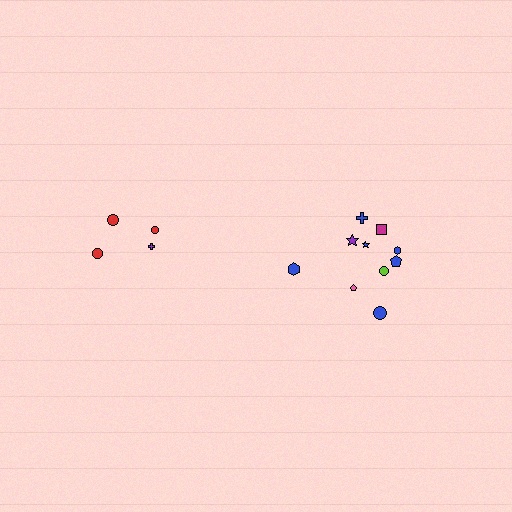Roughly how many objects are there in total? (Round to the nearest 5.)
Roughly 15 objects in total.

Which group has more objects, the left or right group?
The right group.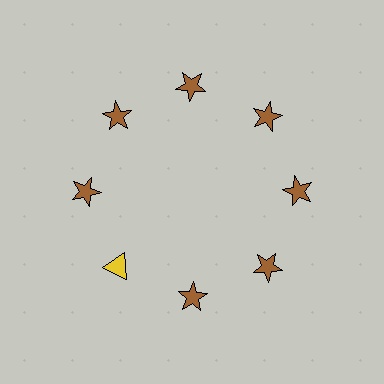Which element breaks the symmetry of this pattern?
The yellow triangle at roughly the 8 o'clock position breaks the symmetry. All other shapes are brown stars.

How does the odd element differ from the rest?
It differs in both color (yellow instead of brown) and shape (triangle instead of star).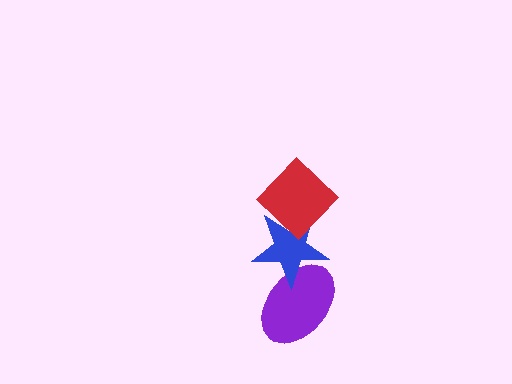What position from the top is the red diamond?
The red diamond is 1st from the top.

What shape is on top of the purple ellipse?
The blue star is on top of the purple ellipse.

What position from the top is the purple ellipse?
The purple ellipse is 3rd from the top.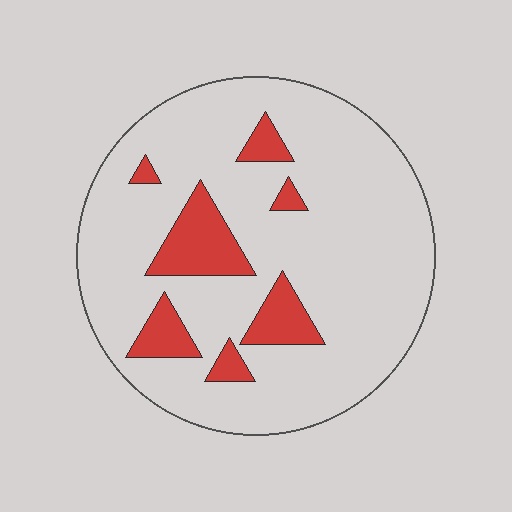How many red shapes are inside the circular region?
7.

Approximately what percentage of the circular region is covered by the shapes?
Approximately 15%.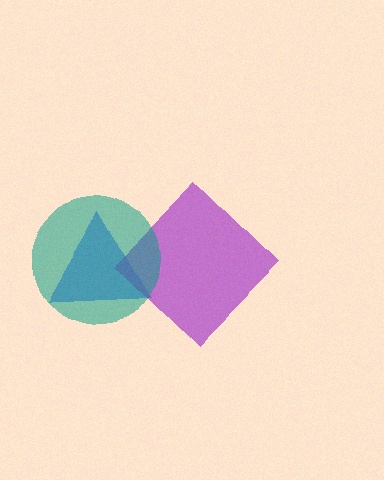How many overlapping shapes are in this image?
There are 3 overlapping shapes in the image.